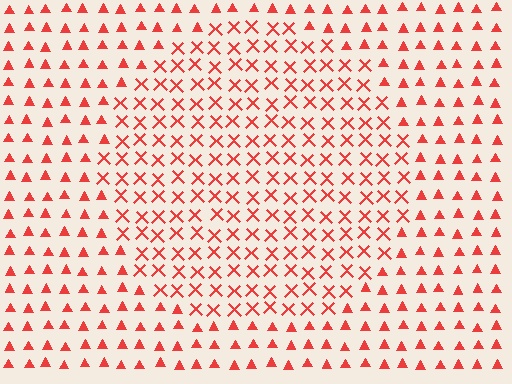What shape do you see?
I see a circle.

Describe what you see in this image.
The image is filled with small red elements arranged in a uniform grid. A circle-shaped region contains X marks, while the surrounding area contains triangles. The boundary is defined purely by the change in element shape.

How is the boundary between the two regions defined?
The boundary is defined by a change in element shape: X marks inside vs. triangles outside. All elements share the same color and spacing.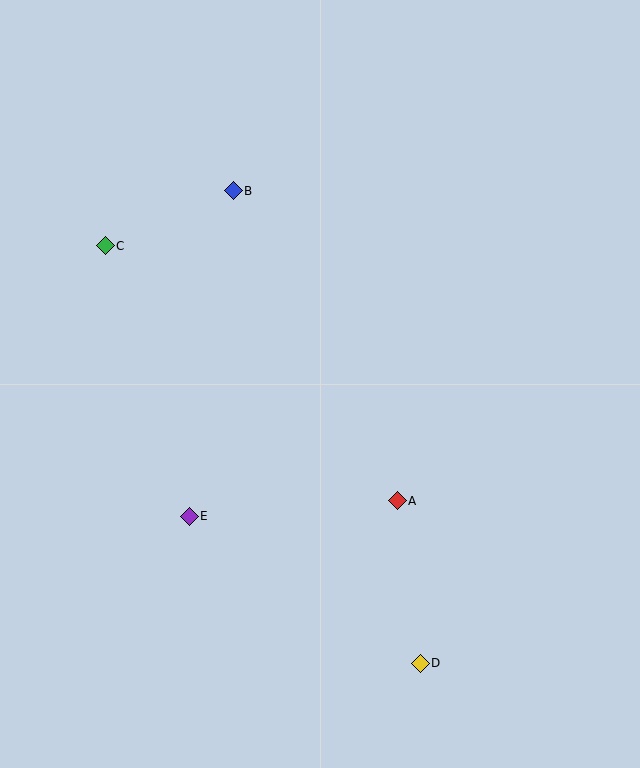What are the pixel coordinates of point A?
Point A is at (397, 501).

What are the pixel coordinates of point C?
Point C is at (105, 246).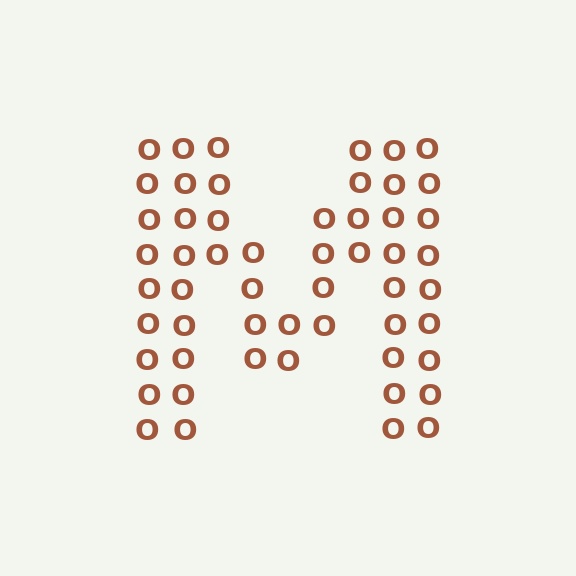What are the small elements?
The small elements are letter O's.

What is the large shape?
The large shape is the letter M.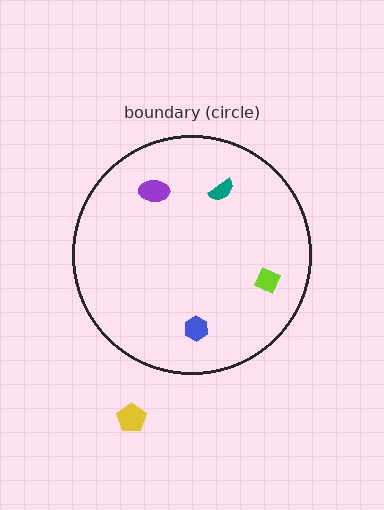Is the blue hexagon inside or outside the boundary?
Inside.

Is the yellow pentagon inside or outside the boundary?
Outside.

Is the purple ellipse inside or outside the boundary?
Inside.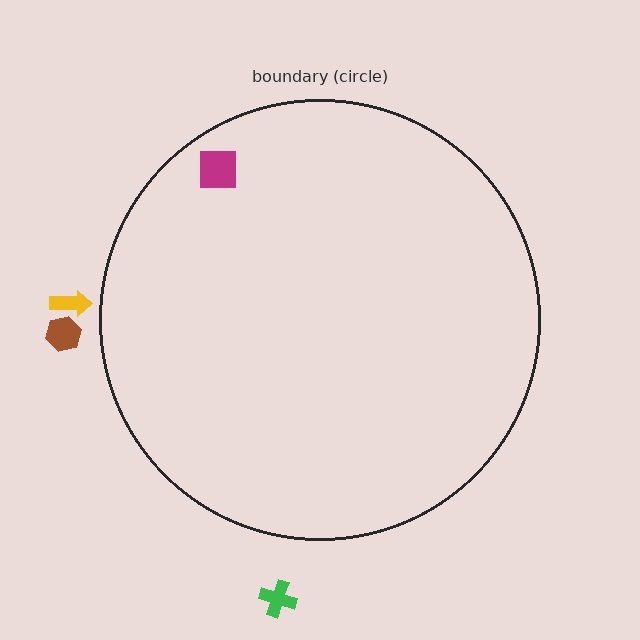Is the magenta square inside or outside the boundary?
Inside.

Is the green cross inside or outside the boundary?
Outside.